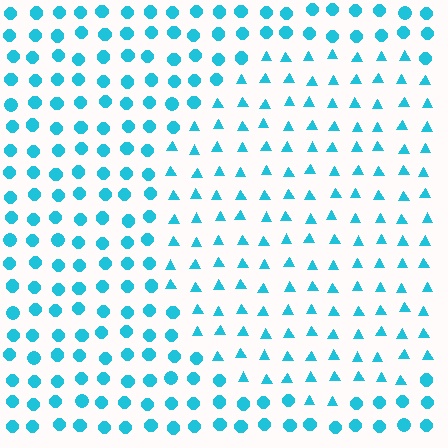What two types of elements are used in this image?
The image uses triangles inside the circle region and circles outside it.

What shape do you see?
I see a circle.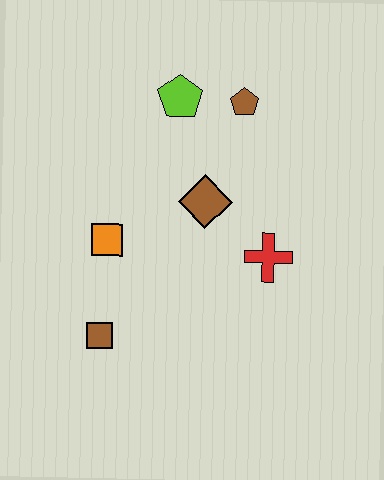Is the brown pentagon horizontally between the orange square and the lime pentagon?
No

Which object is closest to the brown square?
The orange square is closest to the brown square.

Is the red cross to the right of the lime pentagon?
Yes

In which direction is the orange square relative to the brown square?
The orange square is above the brown square.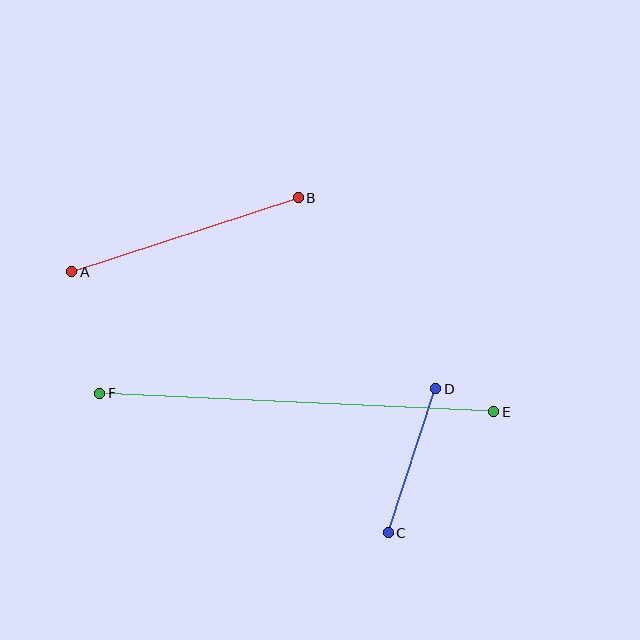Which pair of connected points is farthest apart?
Points E and F are farthest apart.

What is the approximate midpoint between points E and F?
The midpoint is at approximately (297, 402) pixels.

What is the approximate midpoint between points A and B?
The midpoint is at approximately (185, 235) pixels.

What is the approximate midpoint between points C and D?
The midpoint is at approximately (412, 461) pixels.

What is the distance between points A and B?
The distance is approximately 238 pixels.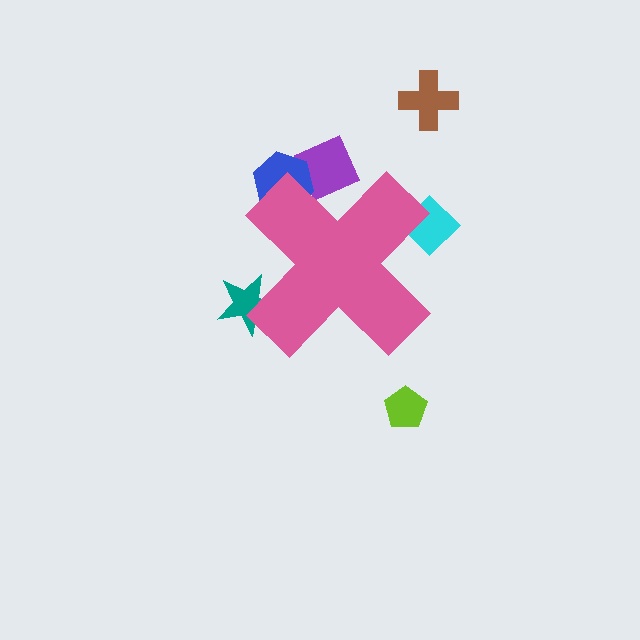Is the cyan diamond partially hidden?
Yes, the cyan diamond is partially hidden behind the pink cross.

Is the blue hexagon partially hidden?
Yes, the blue hexagon is partially hidden behind the pink cross.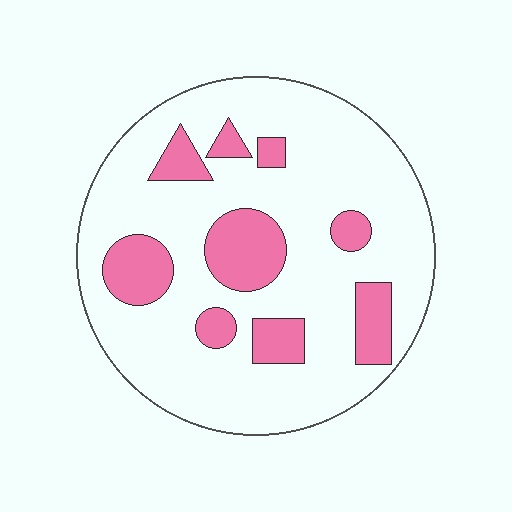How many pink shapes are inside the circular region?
9.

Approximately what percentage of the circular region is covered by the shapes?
Approximately 20%.